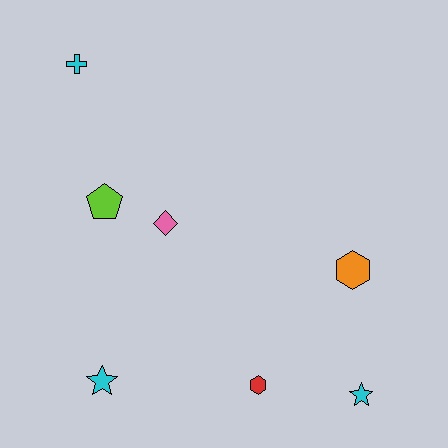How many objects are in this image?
There are 7 objects.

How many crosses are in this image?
There is 1 cross.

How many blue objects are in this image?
There are no blue objects.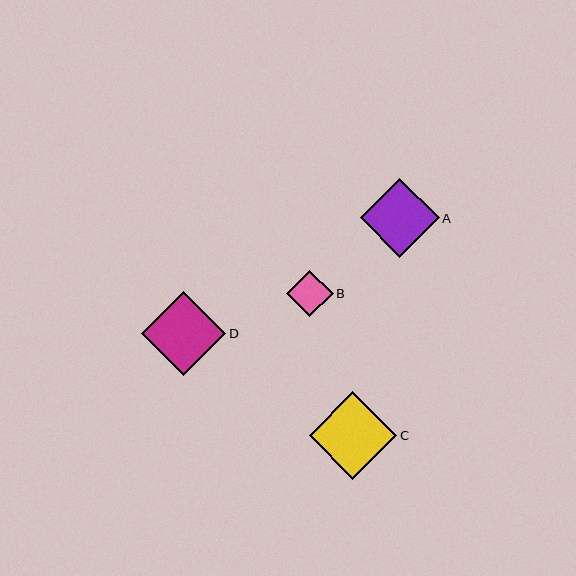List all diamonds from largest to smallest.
From largest to smallest: C, D, A, B.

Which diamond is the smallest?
Diamond B is the smallest with a size of approximately 47 pixels.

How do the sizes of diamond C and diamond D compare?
Diamond C and diamond D are approximately the same size.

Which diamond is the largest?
Diamond C is the largest with a size of approximately 88 pixels.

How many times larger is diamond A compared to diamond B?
Diamond A is approximately 1.7 times the size of diamond B.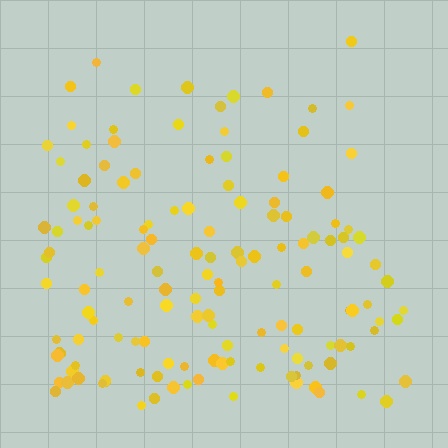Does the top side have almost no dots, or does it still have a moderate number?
Still a moderate number, just noticeably fewer than the bottom.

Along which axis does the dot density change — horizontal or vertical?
Vertical.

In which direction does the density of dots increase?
From top to bottom, with the bottom side densest.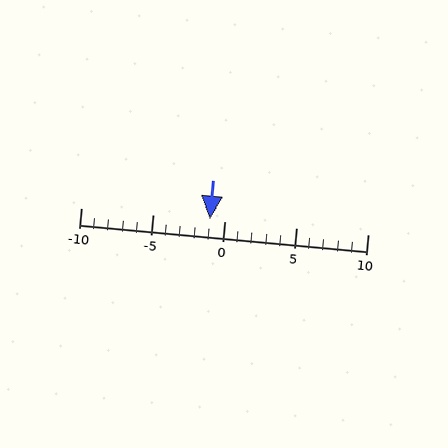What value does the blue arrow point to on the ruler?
The blue arrow points to approximately -1.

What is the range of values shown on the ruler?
The ruler shows values from -10 to 10.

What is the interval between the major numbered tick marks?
The major tick marks are spaced 5 units apart.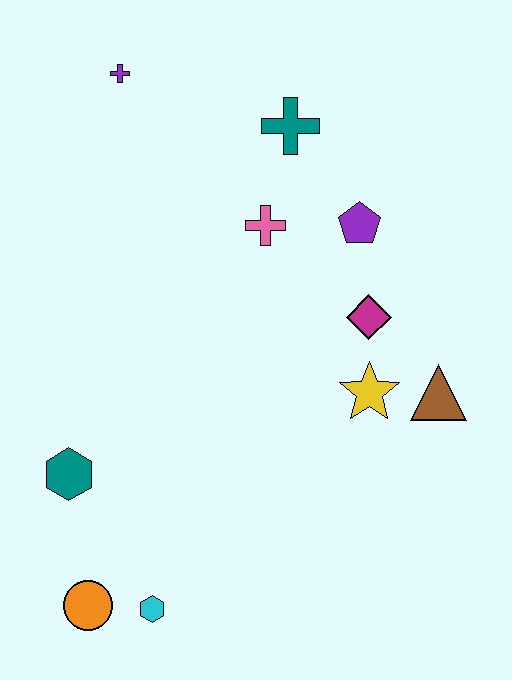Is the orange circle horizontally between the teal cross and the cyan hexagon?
No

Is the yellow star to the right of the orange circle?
Yes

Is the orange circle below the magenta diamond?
Yes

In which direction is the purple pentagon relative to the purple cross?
The purple pentagon is to the right of the purple cross.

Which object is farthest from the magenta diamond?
The orange circle is farthest from the magenta diamond.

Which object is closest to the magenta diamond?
The yellow star is closest to the magenta diamond.